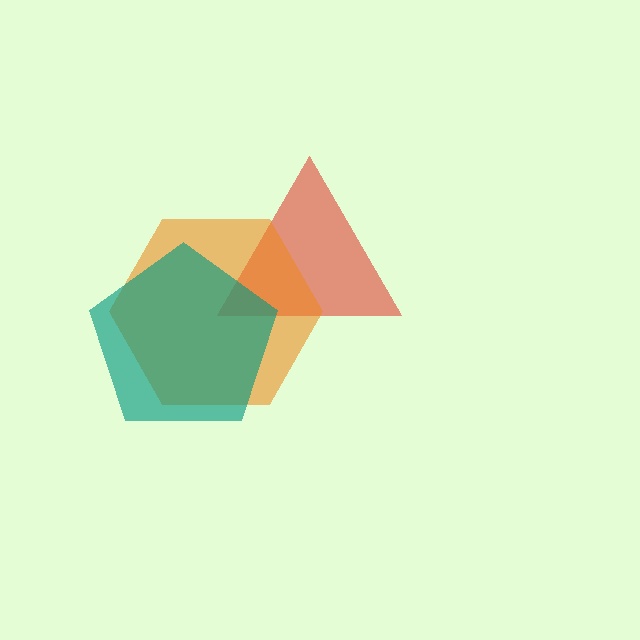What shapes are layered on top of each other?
The layered shapes are: a red triangle, an orange hexagon, a teal pentagon.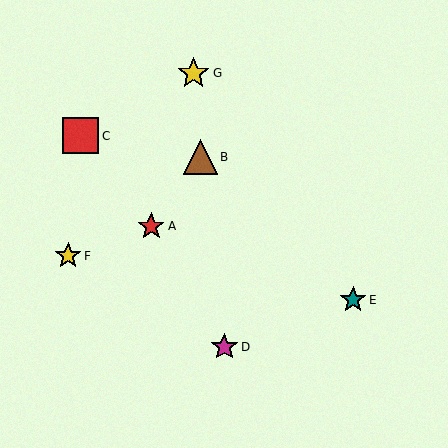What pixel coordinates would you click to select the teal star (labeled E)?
Click at (353, 300) to select the teal star E.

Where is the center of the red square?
The center of the red square is at (80, 136).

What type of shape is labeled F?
Shape F is a yellow star.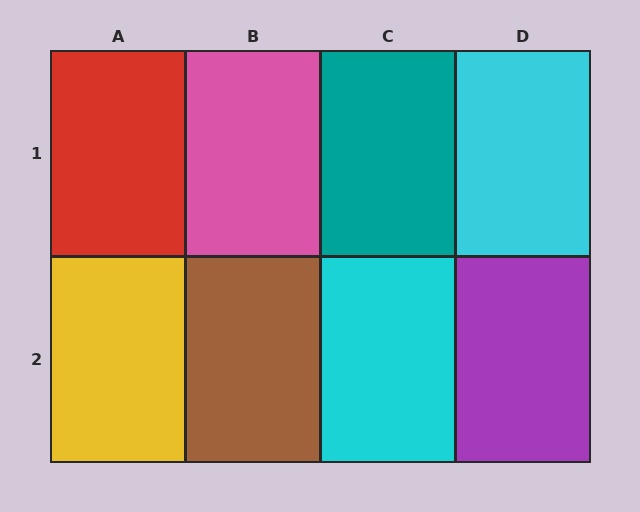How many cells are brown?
1 cell is brown.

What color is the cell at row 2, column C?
Cyan.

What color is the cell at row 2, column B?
Brown.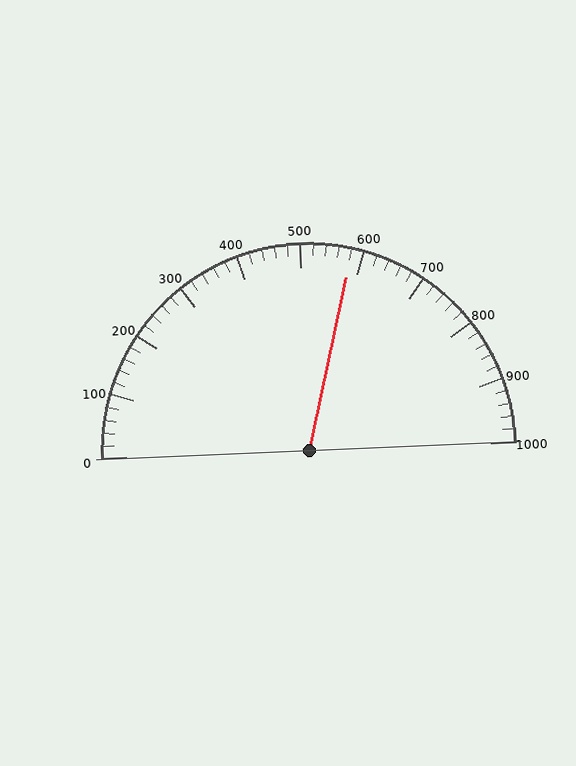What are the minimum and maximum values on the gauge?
The gauge ranges from 0 to 1000.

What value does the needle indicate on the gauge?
The needle indicates approximately 580.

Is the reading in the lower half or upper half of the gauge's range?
The reading is in the upper half of the range (0 to 1000).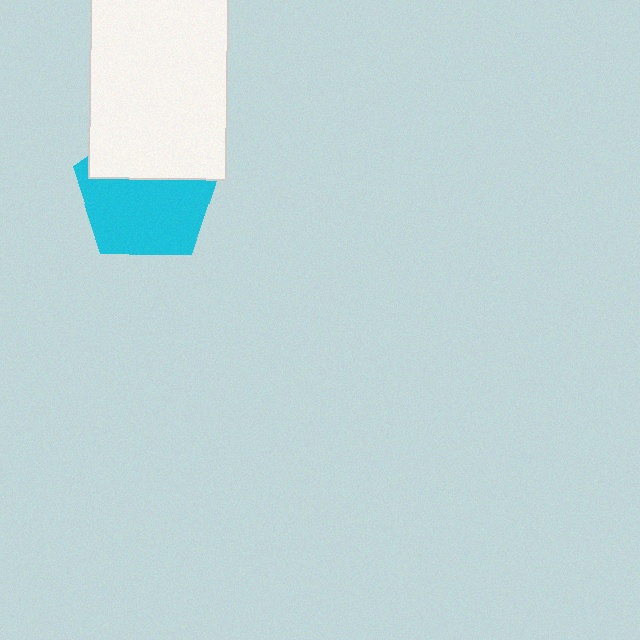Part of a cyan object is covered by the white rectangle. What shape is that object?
It is a pentagon.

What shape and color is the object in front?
The object in front is a white rectangle.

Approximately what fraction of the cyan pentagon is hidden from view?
Roughly 38% of the cyan pentagon is hidden behind the white rectangle.